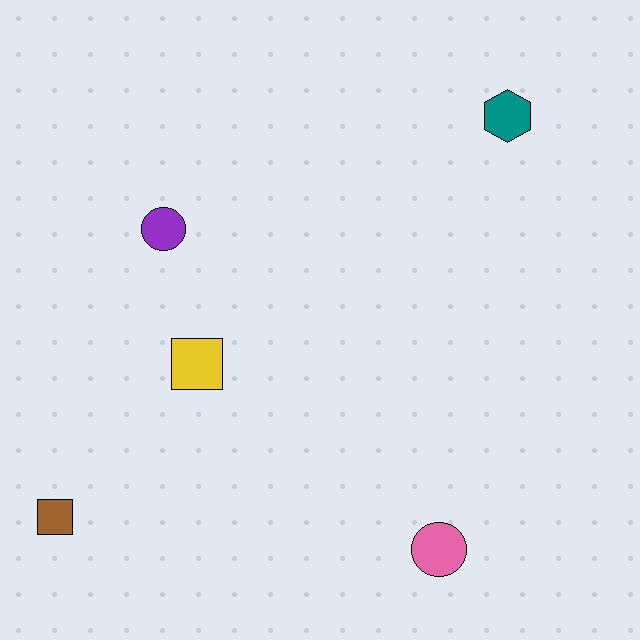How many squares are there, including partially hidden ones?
There are 2 squares.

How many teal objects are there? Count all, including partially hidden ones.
There is 1 teal object.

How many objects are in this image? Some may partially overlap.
There are 5 objects.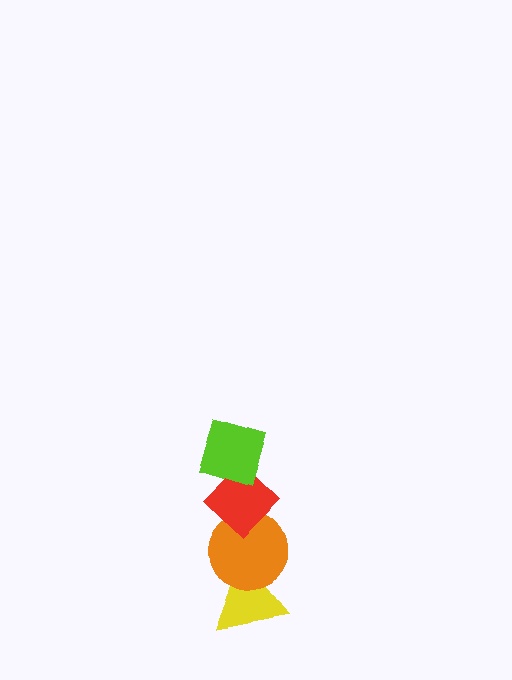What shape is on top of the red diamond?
The lime diamond is on top of the red diamond.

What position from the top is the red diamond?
The red diamond is 2nd from the top.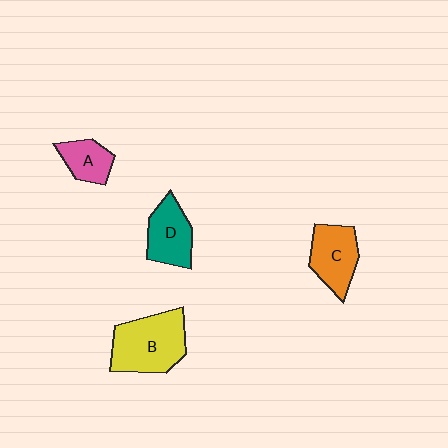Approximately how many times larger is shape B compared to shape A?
Approximately 2.1 times.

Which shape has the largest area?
Shape B (yellow).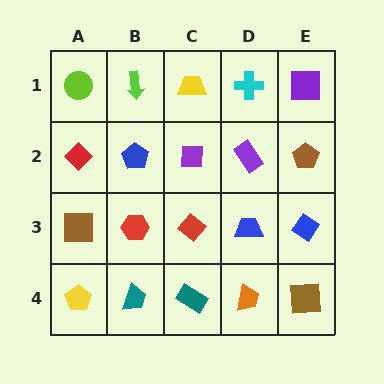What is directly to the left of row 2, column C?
A blue pentagon.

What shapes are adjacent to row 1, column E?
A brown pentagon (row 2, column E), a cyan cross (row 1, column D).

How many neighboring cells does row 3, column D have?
4.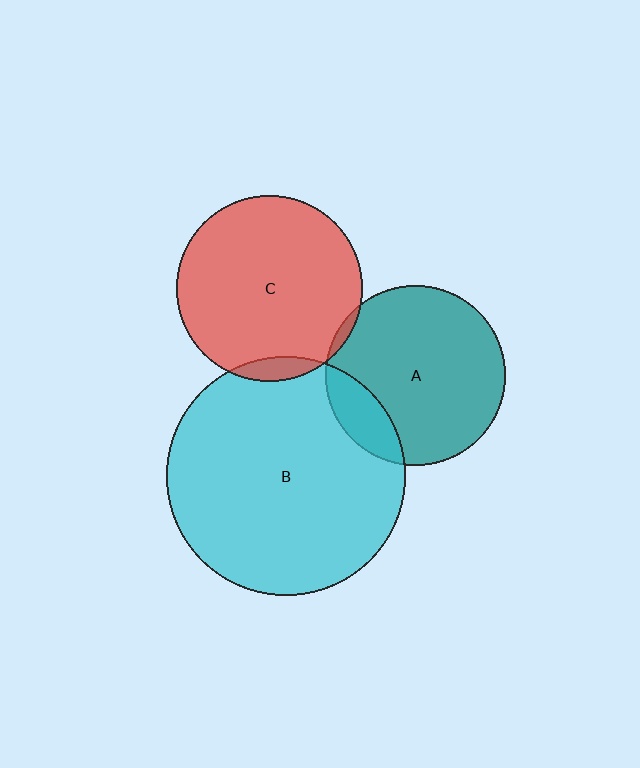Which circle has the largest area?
Circle B (cyan).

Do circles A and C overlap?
Yes.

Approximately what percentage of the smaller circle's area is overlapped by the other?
Approximately 5%.